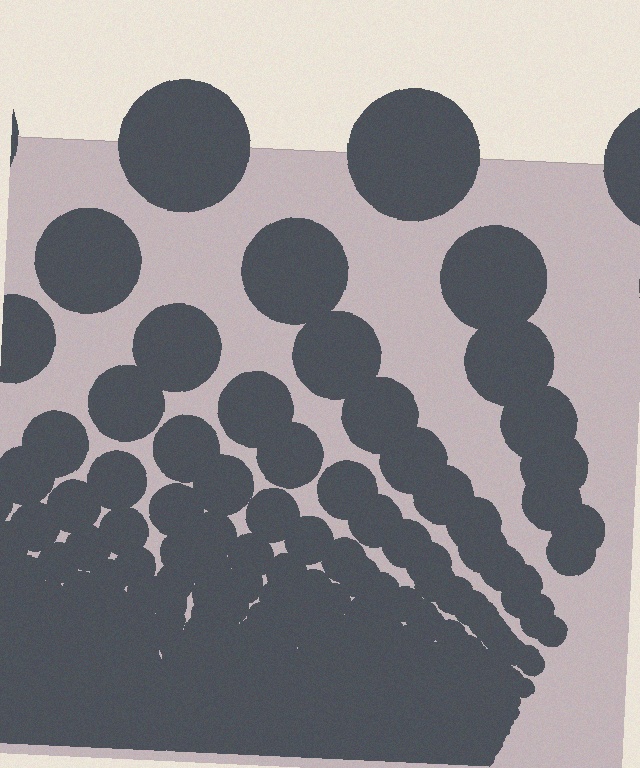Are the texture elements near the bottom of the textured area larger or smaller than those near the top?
Smaller. The gradient is inverted — elements near the bottom are smaller and denser.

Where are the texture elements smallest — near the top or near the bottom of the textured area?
Near the bottom.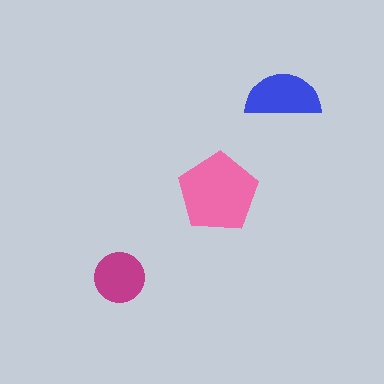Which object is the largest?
The pink pentagon.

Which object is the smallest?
The magenta circle.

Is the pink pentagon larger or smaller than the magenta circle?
Larger.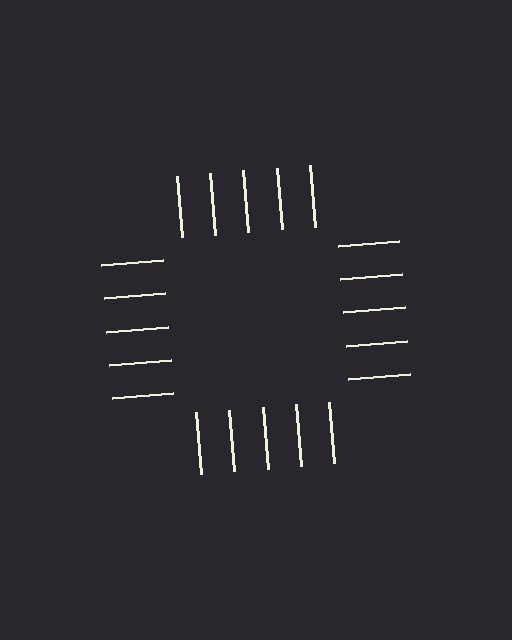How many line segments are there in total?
20 — 5 along each of the 4 edges.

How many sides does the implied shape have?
4 sides — the line-ends trace a square.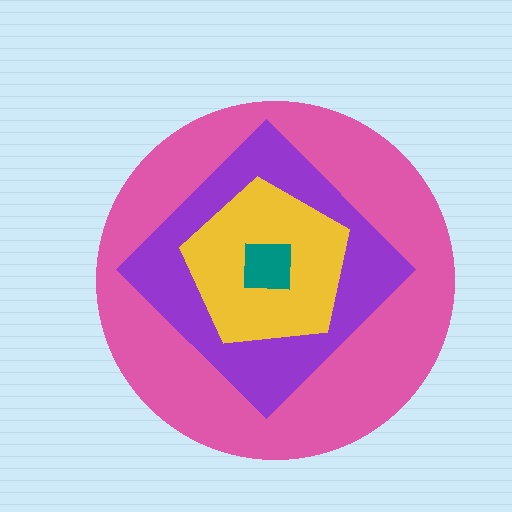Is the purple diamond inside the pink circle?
Yes.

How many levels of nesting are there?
4.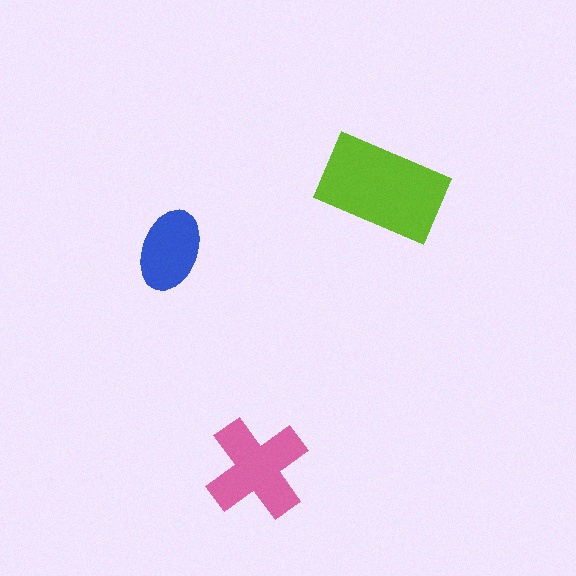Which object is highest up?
The lime rectangle is topmost.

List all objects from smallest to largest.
The blue ellipse, the pink cross, the lime rectangle.